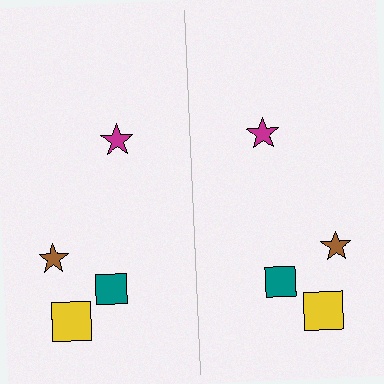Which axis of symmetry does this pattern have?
The pattern has a vertical axis of symmetry running through the center of the image.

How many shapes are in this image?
There are 8 shapes in this image.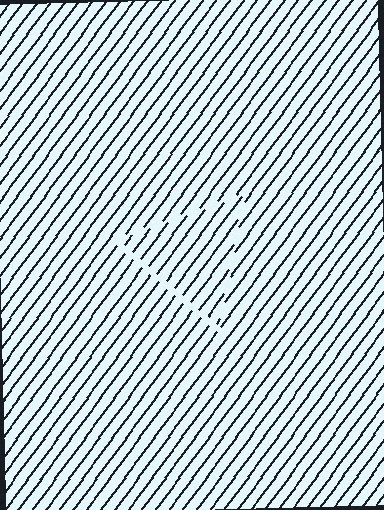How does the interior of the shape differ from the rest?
The interior of the shape contains the same grating, shifted by half a period — the contour is defined by the phase discontinuity where line-ends from the inner and outer gratings abut.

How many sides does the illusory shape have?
3 sides — the line-ends trace a triangle.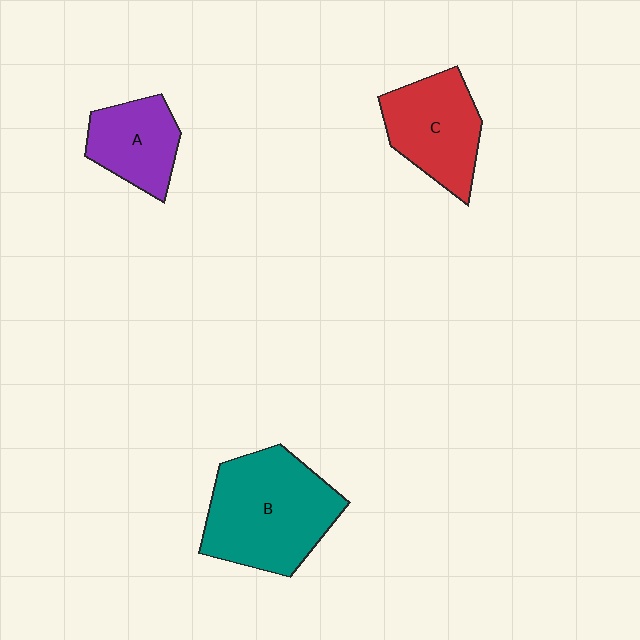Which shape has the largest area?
Shape B (teal).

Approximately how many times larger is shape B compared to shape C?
Approximately 1.5 times.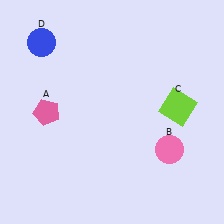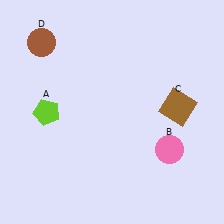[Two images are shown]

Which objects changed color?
A changed from pink to lime. C changed from lime to brown. D changed from blue to brown.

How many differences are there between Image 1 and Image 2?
There are 3 differences between the two images.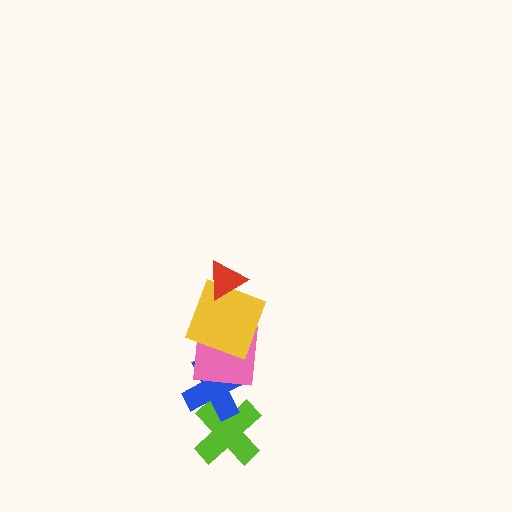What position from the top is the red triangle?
The red triangle is 1st from the top.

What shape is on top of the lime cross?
The blue cross is on top of the lime cross.